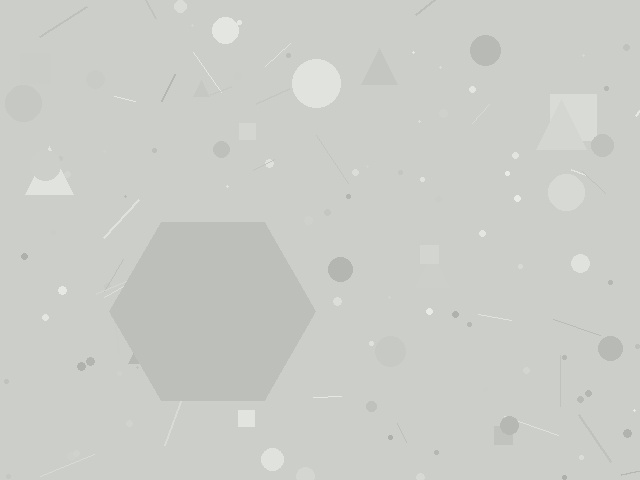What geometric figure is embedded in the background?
A hexagon is embedded in the background.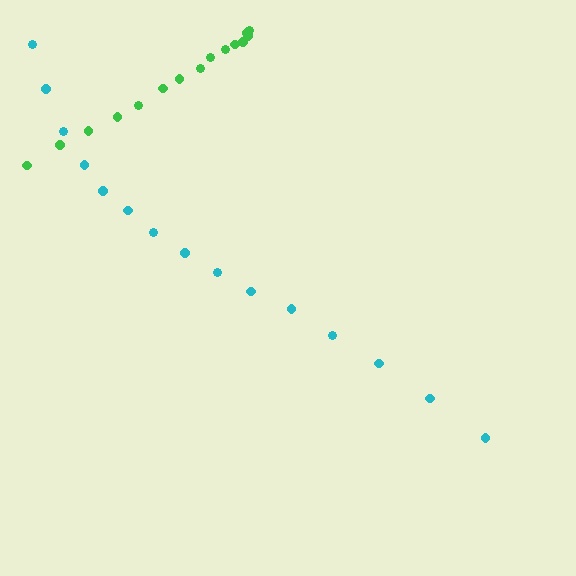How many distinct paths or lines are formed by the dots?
There are 2 distinct paths.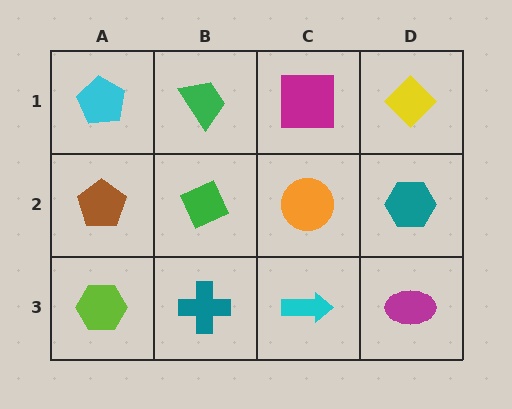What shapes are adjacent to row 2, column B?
A green trapezoid (row 1, column B), a teal cross (row 3, column B), a brown pentagon (row 2, column A), an orange circle (row 2, column C).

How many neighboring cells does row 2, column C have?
4.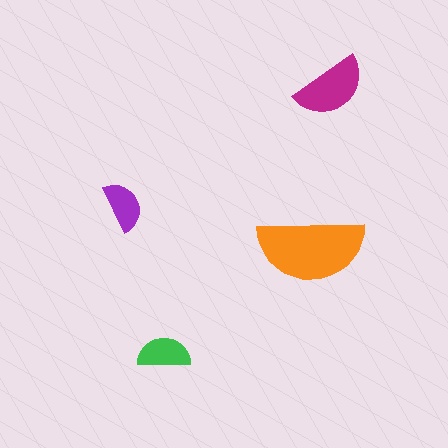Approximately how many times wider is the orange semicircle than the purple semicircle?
About 2 times wider.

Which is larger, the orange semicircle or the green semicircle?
The orange one.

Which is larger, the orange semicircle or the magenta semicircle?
The orange one.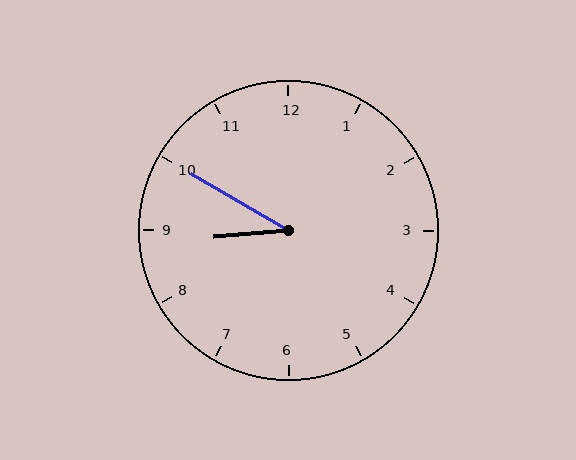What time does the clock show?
8:50.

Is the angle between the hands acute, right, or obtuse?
It is acute.